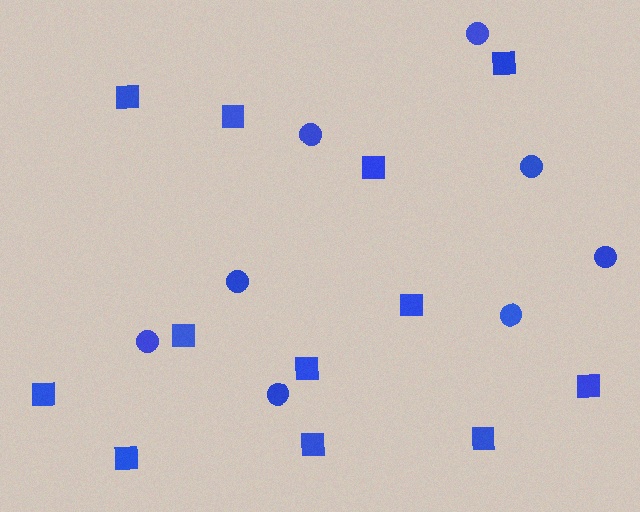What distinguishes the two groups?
There are 2 groups: one group of circles (8) and one group of squares (12).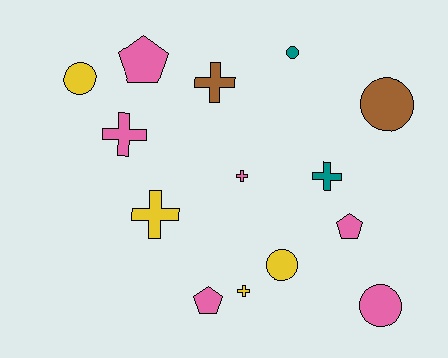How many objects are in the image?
There are 14 objects.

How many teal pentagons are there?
There are no teal pentagons.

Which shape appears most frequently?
Cross, with 6 objects.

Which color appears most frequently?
Pink, with 6 objects.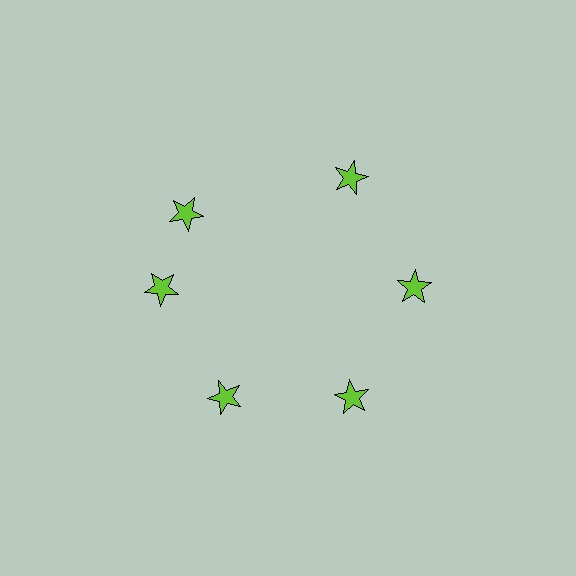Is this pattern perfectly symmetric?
No. The 6 lime stars are arranged in a ring, but one element near the 11 o'clock position is rotated out of alignment along the ring, breaking the 6-fold rotational symmetry.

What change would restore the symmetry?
The symmetry would be restored by rotating it back into even spacing with its neighbors so that all 6 stars sit at equal angles and equal distance from the center.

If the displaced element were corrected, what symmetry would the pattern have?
It would have 6-fold rotational symmetry — the pattern would map onto itself every 60 degrees.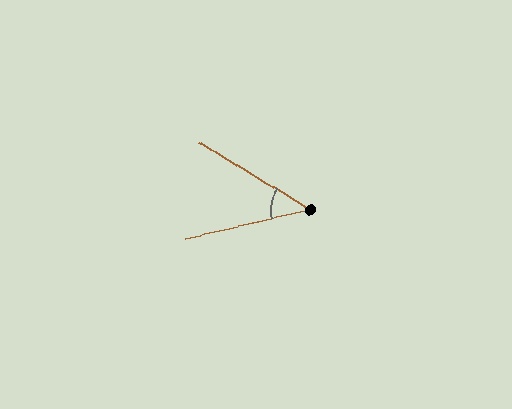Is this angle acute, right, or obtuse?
It is acute.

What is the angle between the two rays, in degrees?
Approximately 44 degrees.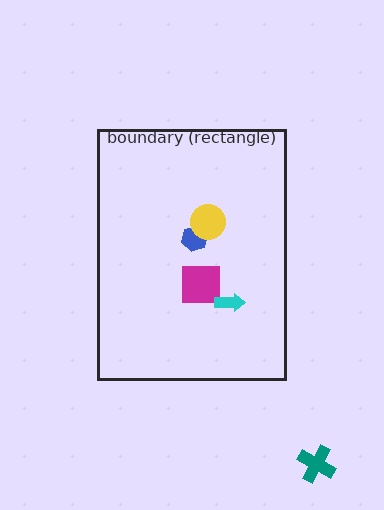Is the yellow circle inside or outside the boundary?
Inside.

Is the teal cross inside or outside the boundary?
Outside.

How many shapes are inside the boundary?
4 inside, 1 outside.